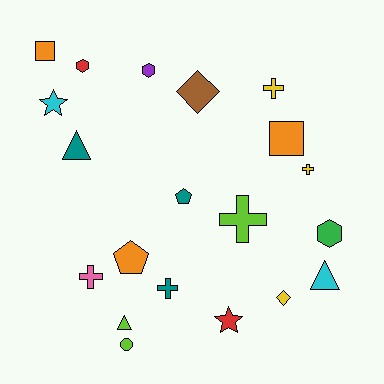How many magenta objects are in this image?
There are no magenta objects.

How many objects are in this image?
There are 20 objects.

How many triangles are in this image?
There are 3 triangles.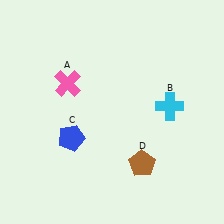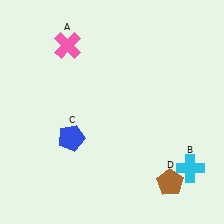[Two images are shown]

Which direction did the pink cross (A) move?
The pink cross (A) moved up.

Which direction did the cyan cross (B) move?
The cyan cross (B) moved down.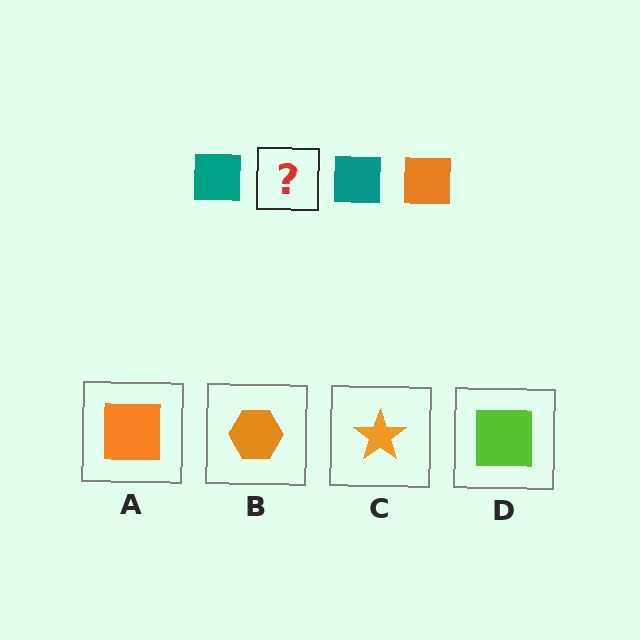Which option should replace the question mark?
Option A.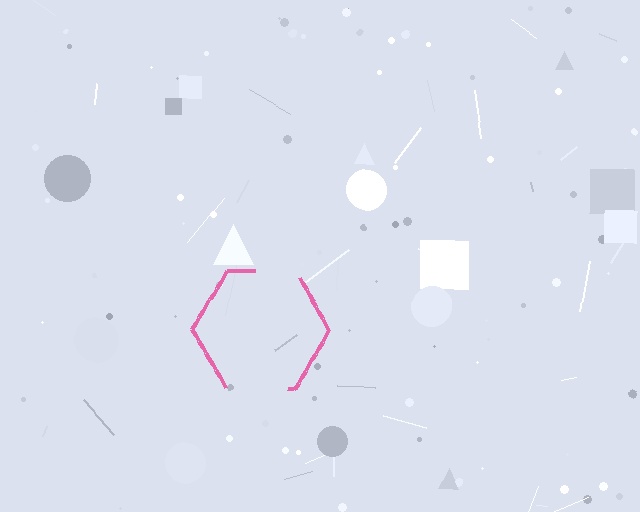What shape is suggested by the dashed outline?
The dashed outline suggests a hexagon.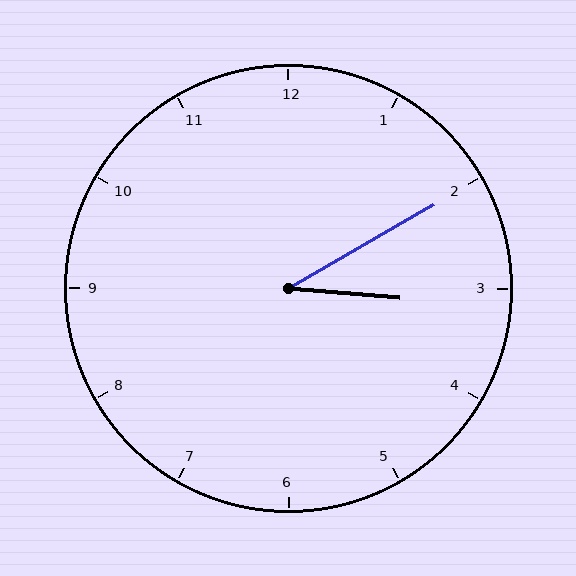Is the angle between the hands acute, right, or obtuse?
It is acute.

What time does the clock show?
3:10.